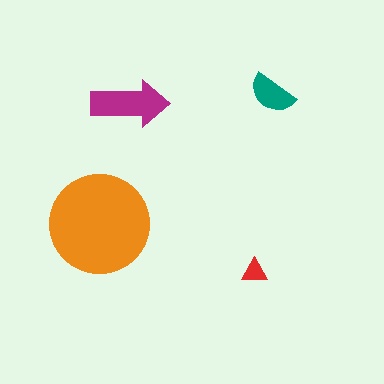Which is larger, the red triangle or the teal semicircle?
The teal semicircle.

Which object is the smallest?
The red triangle.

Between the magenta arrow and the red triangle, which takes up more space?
The magenta arrow.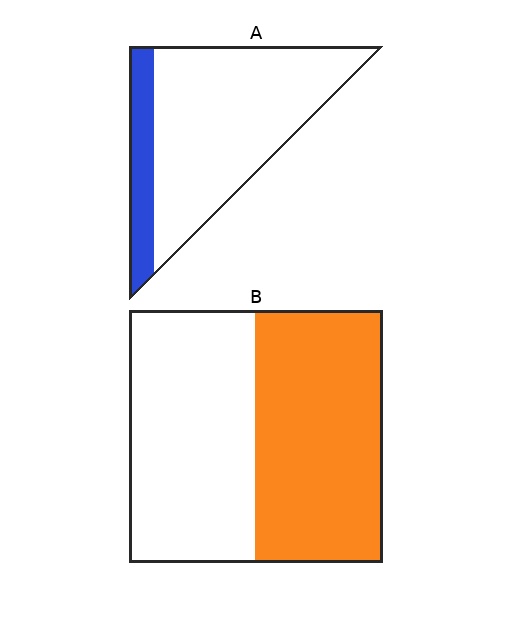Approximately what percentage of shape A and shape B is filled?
A is approximately 20% and B is approximately 50%.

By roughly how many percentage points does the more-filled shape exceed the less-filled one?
By roughly 30 percentage points (B over A).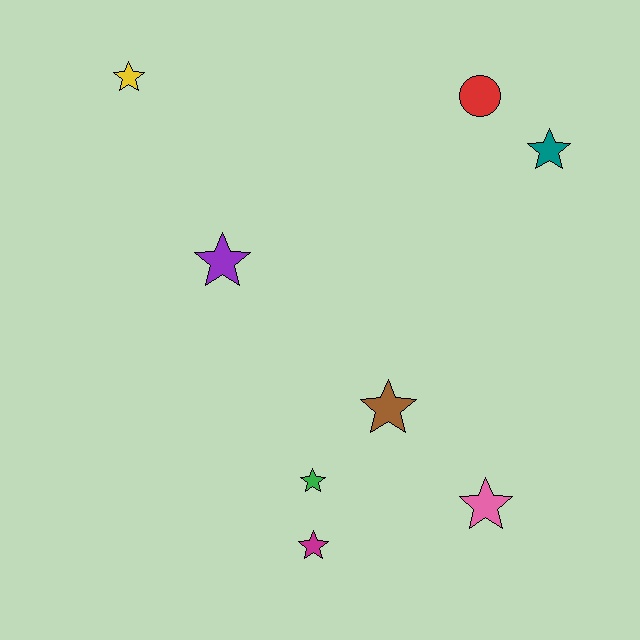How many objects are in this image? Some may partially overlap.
There are 8 objects.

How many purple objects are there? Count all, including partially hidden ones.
There is 1 purple object.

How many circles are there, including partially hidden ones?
There is 1 circle.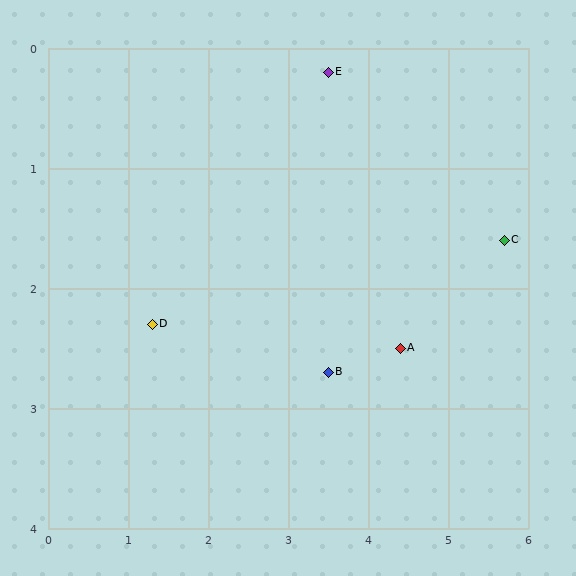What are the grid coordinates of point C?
Point C is at approximately (5.7, 1.6).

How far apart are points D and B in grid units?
Points D and B are about 2.2 grid units apart.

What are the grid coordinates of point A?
Point A is at approximately (4.4, 2.5).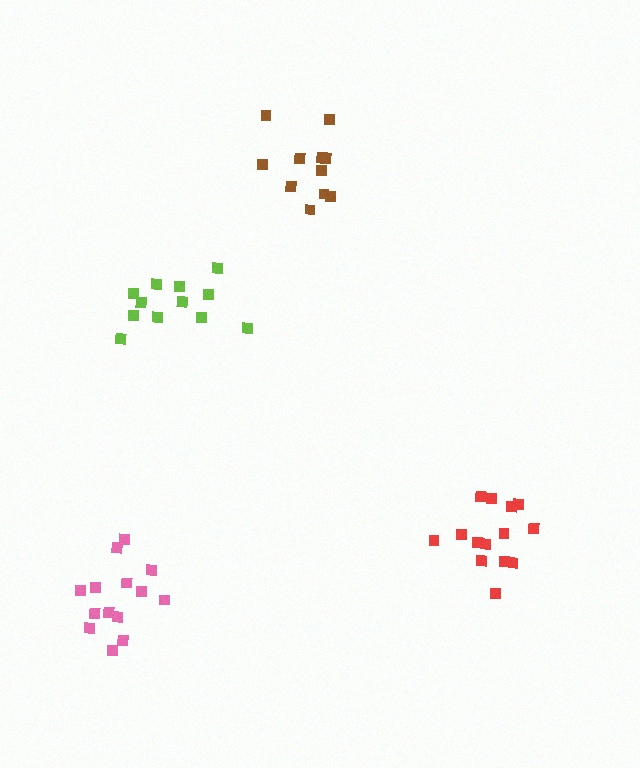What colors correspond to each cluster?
The clusters are colored: brown, lime, pink, red.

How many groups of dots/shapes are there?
There are 4 groups.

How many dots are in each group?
Group 1: 11 dots, Group 2: 12 dots, Group 3: 14 dots, Group 4: 14 dots (51 total).